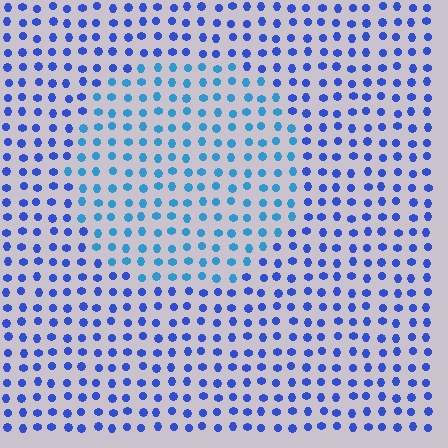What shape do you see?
I see a circle.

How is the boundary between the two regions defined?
The boundary is defined purely by a slight shift in hue (about 29 degrees). Spacing, size, and orientation are identical on both sides.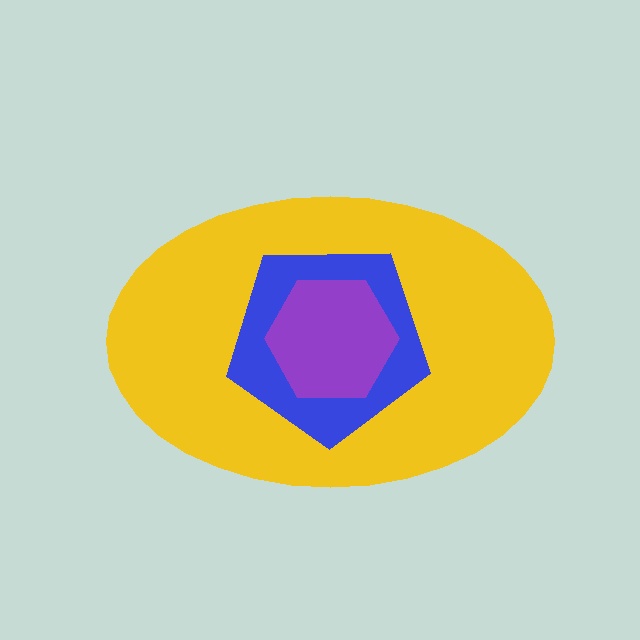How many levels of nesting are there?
3.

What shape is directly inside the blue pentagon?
The purple hexagon.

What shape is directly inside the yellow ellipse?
The blue pentagon.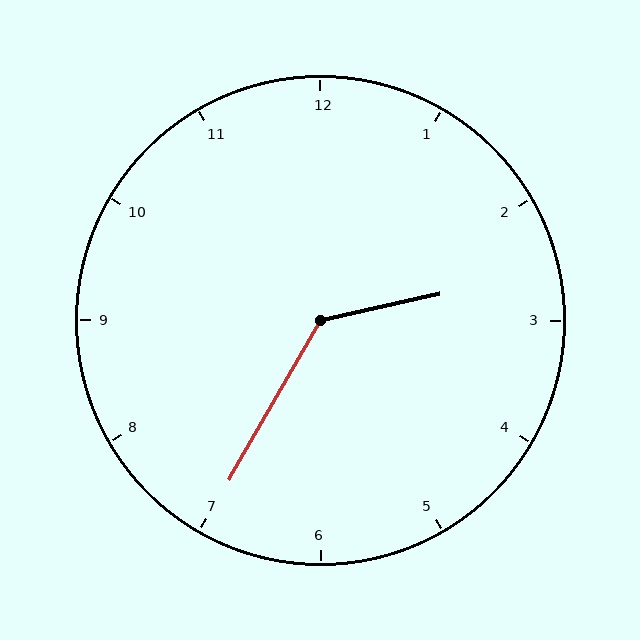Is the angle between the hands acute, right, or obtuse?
It is obtuse.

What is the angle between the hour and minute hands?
Approximately 132 degrees.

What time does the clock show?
2:35.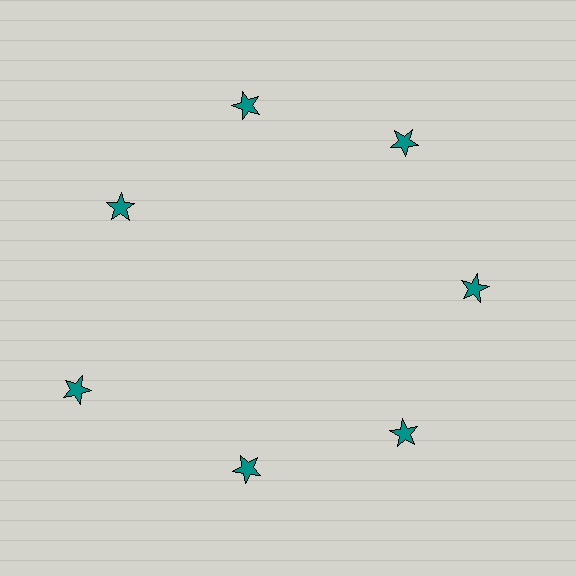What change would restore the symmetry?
The symmetry would be restored by moving it inward, back onto the ring so that all 7 stars sit at equal angles and equal distance from the center.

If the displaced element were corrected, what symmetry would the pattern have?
It would have 7-fold rotational symmetry — the pattern would map onto itself every 51 degrees.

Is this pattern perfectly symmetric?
No. The 7 teal stars are arranged in a ring, but one element near the 8 o'clock position is pushed outward from the center, breaking the 7-fold rotational symmetry.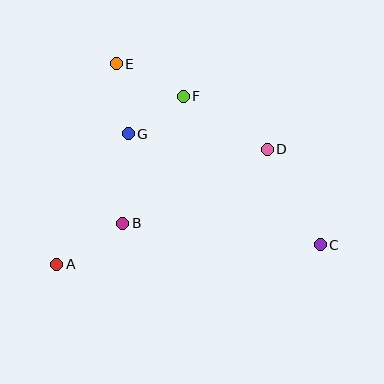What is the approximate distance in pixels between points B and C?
The distance between B and C is approximately 199 pixels.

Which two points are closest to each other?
Points F and G are closest to each other.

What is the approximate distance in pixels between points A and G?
The distance between A and G is approximately 149 pixels.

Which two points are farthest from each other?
Points C and E are farthest from each other.